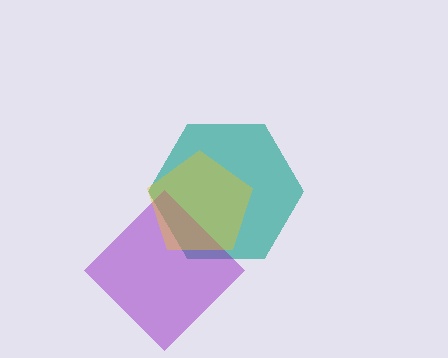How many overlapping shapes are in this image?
There are 3 overlapping shapes in the image.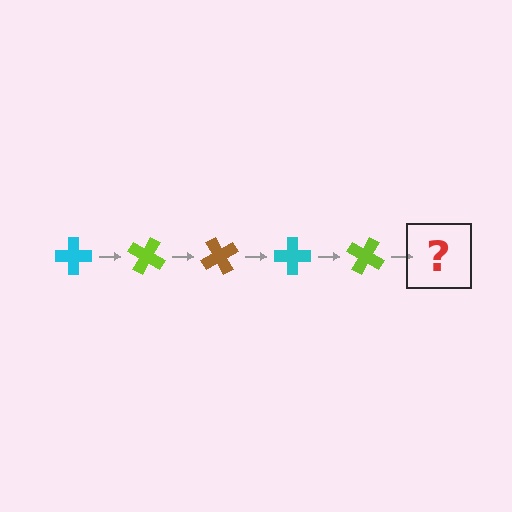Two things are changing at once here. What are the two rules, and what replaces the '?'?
The two rules are that it rotates 30 degrees each step and the color cycles through cyan, lime, and brown. The '?' should be a brown cross, rotated 150 degrees from the start.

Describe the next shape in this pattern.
It should be a brown cross, rotated 150 degrees from the start.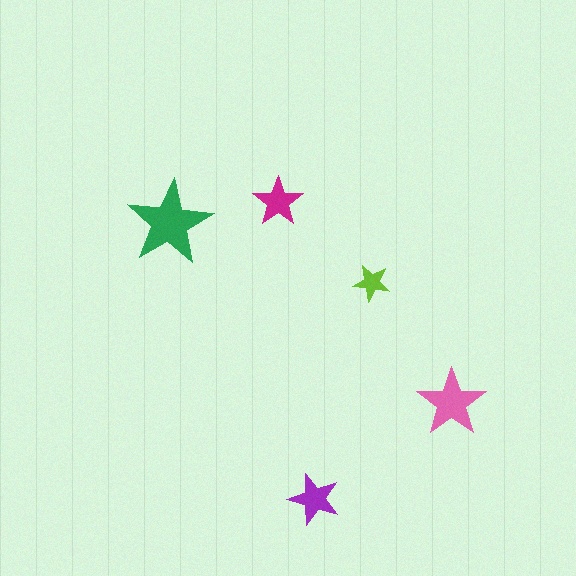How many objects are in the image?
There are 5 objects in the image.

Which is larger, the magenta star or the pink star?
The pink one.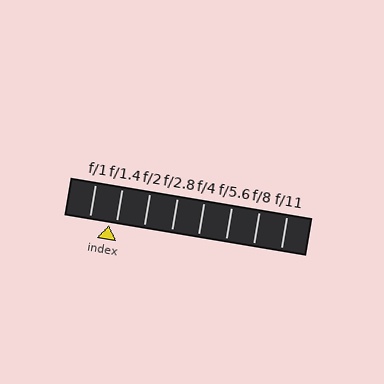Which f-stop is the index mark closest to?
The index mark is closest to f/1.4.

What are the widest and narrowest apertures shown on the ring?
The widest aperture shown is f/1 and the narrowest is f/11.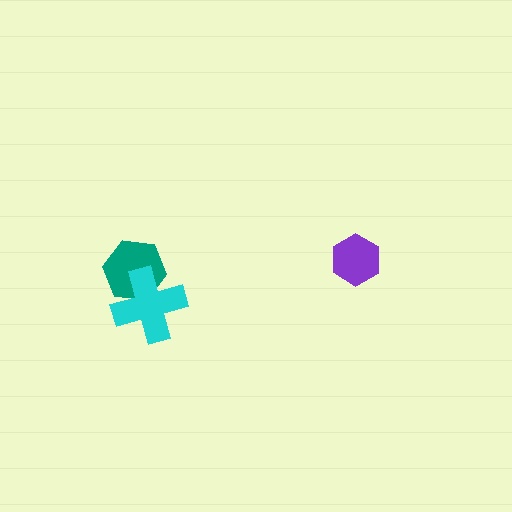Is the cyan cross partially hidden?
No, no other shape covers it.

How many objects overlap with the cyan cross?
1 object overlaps with the cyan cross.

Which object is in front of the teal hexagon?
The cyan cross is in front of the teal hexagon.